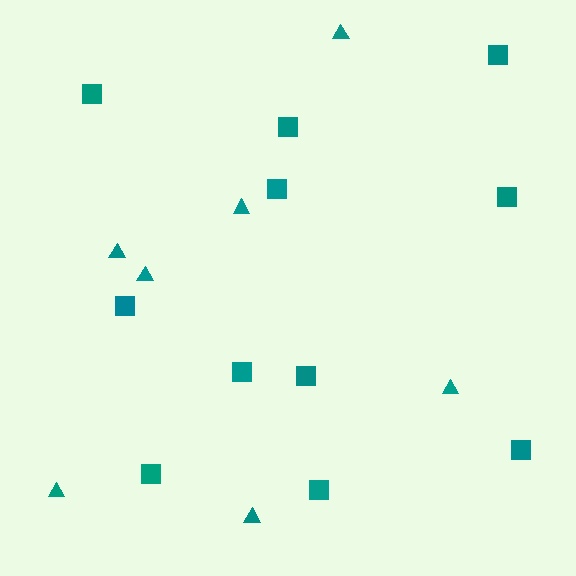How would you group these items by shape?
There are 2 groups: one group of triangles (7) and one group of squares (11).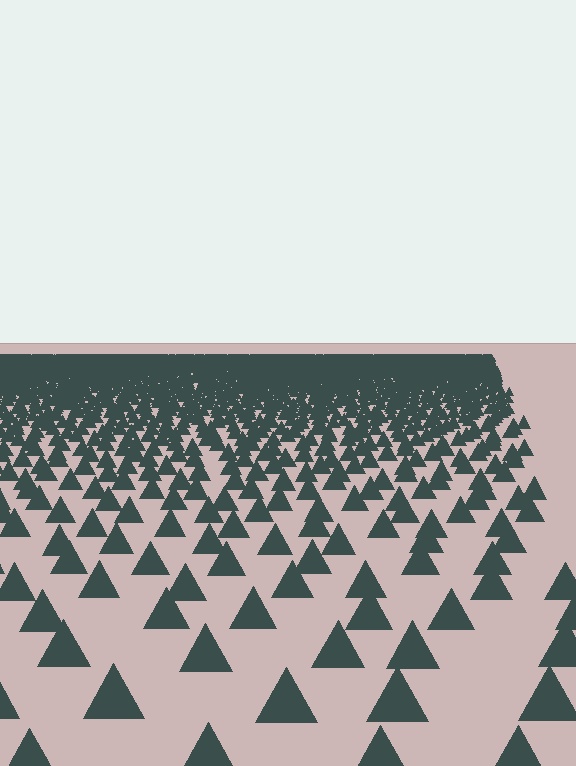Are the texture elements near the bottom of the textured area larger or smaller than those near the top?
Larger. Near the bottom, elements are closer to the viewer and appear at a bigger on-screen size.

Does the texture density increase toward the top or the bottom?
Density increases toward the top.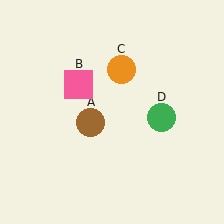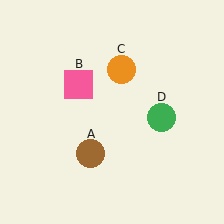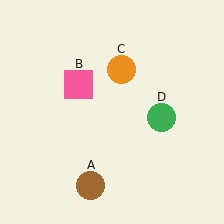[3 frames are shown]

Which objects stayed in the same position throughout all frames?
Pink square (object B) and orange circle (object C) and green circle (object D) remained stationary.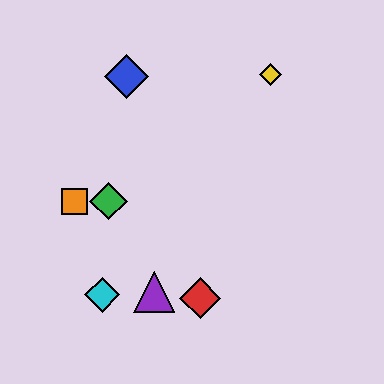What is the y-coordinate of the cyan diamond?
The cyan diamond is at y≈295.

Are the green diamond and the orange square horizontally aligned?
Yes, both are at y≈201.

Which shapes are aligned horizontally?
The green diamond, the orange square are aligned horizontally.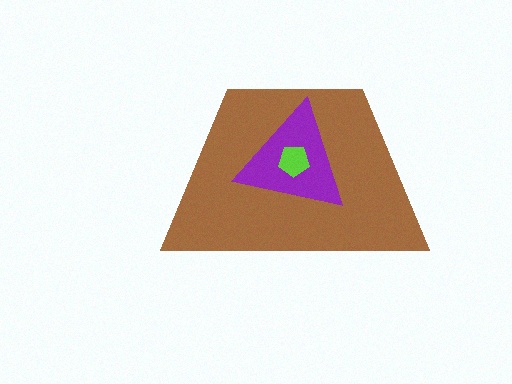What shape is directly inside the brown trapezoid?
The purple triangle.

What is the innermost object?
The lime pentagon.